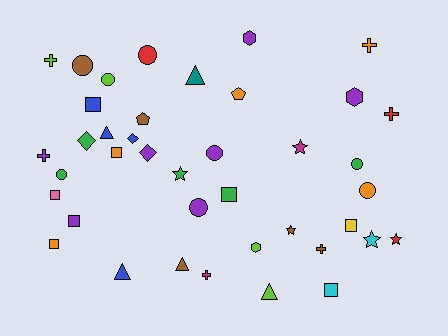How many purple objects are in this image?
There are 7 purple objects.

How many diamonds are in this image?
There are 3 diamonds.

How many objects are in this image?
There are 40 objects.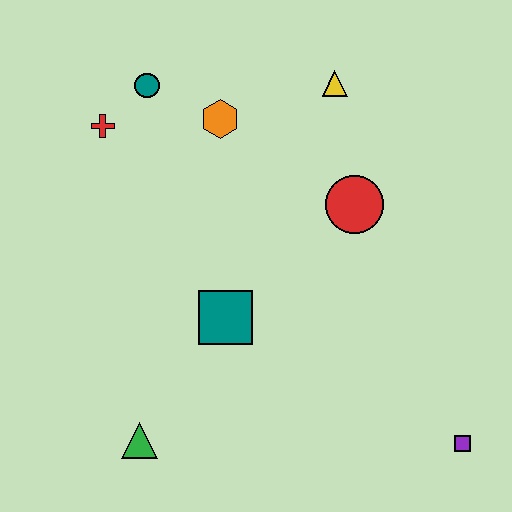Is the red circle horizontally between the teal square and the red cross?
No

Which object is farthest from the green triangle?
The yellow triangle is farthest from the green triangle.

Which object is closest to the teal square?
The green triangle is closest to the teal square.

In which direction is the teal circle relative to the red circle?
The teal circle is to the left of the red circle.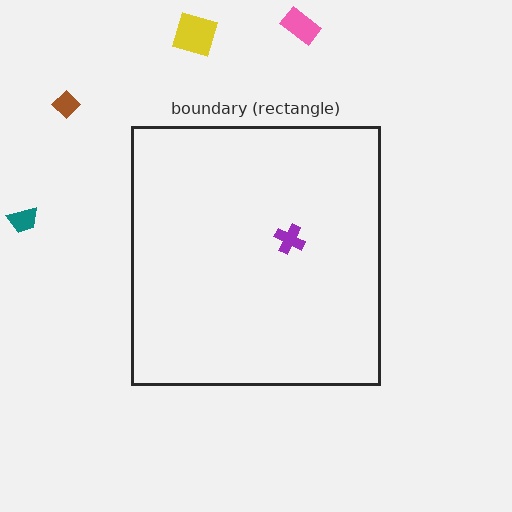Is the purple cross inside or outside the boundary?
Inside.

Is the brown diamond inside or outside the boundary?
Outside.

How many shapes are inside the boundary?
1 inside, 4 outside.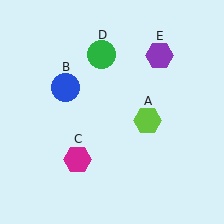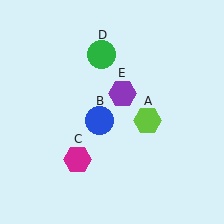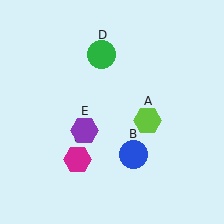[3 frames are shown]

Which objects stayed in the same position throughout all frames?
Lime hexagon (object A) and magenta hexagon (object C) and green circle (object D) remained stationary.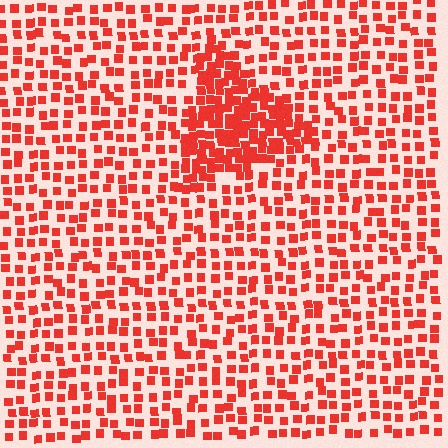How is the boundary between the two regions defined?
The boundary is defined by a change in element density (approximately 2.2x ratio). All elements are the same color, size, and shape.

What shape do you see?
I see a triangle.